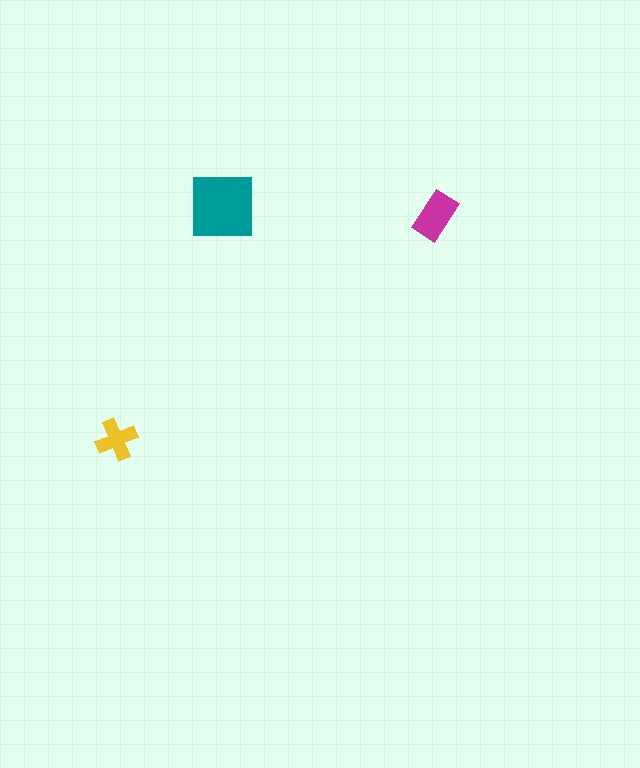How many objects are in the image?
There are 3 objects in the image.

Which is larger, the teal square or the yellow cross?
The teal square.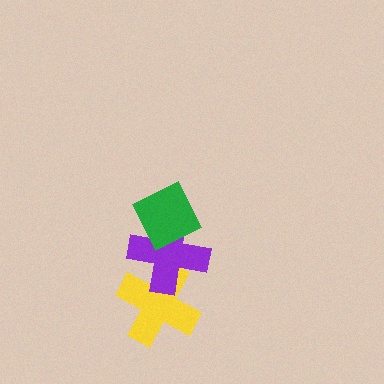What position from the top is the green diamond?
The green diamond is 1st from the top.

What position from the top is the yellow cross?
The yellow cross is 3rd from the top.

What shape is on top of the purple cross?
The green diamond is on top of the purple cross.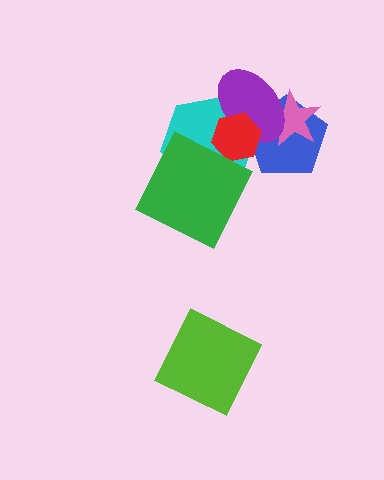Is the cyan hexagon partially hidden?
Yes, it is partially covered by another shape.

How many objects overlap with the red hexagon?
3 objects overlap with the red hexagon.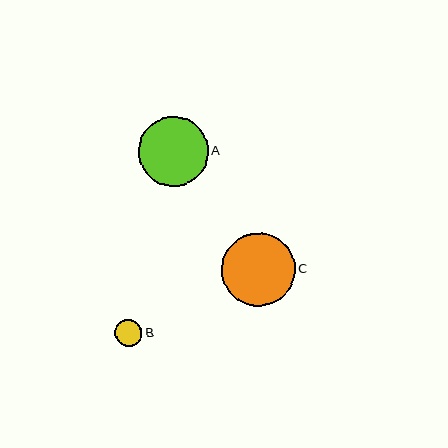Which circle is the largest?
Circle C is the largest with a size of approximately 74 pixels.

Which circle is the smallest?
Circle B is the smallest with a size of approximately 28 pixels.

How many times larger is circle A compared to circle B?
Circle A is approximately 2.5 times the size of circle B.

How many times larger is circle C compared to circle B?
Circle C is approximately 2.7 times the size of circle B.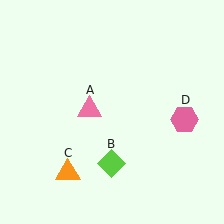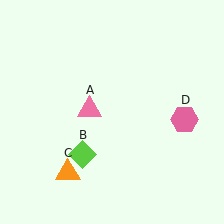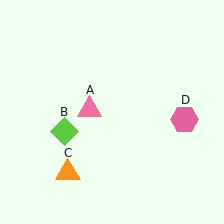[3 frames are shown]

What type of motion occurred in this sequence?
The lime diamond (object B) rotated clockwise around the center of the scene.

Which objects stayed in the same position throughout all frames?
Pink triangle (object A) and orange triangle (object C) and pink hexagon (object D) remained stationary.